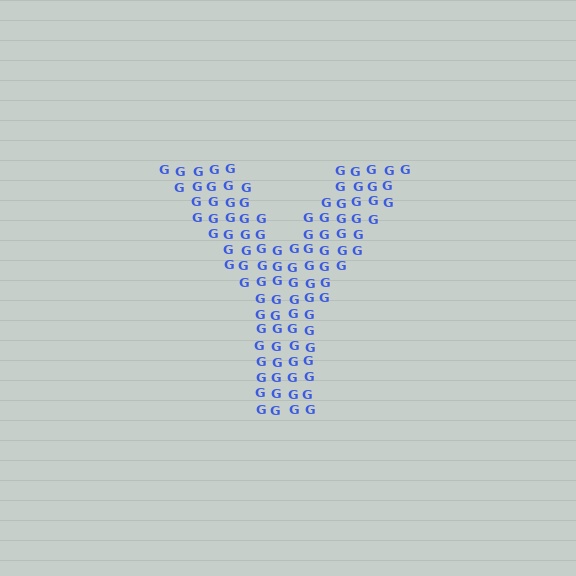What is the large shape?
The large shape is the letter Y.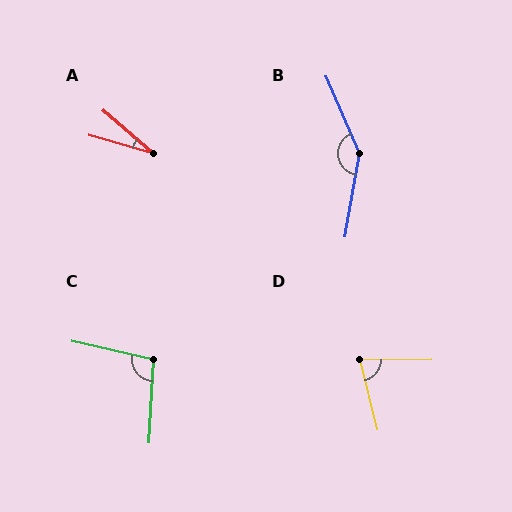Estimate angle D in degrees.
Approximately 76 degrees.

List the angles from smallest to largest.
A (24°), D (76°), C (100°), B (147°).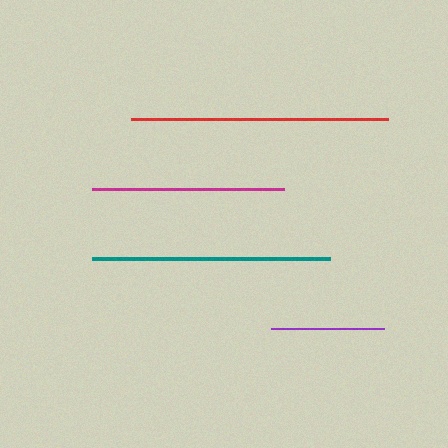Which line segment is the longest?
The red line is the longest at approximately 258 pixels.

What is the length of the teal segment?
The teal segment is approximately 238 pixels long.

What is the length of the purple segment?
The purple segment is approximately 113 pixels long.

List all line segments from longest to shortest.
From longest to shortest: red, teal, magenta, purple.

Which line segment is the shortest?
The purple line is the shortest at approximately 113 pixels.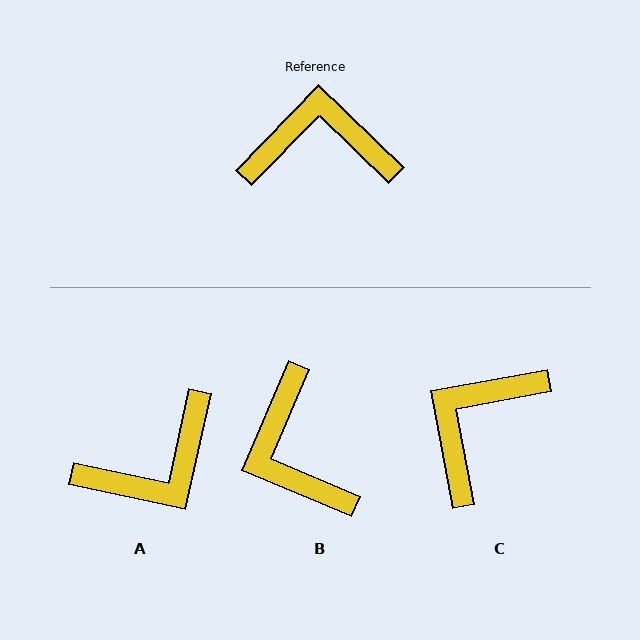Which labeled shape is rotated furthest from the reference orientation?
A, about 148 degrees away.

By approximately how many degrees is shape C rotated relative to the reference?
Approximately 54 degrees counter-clockwise.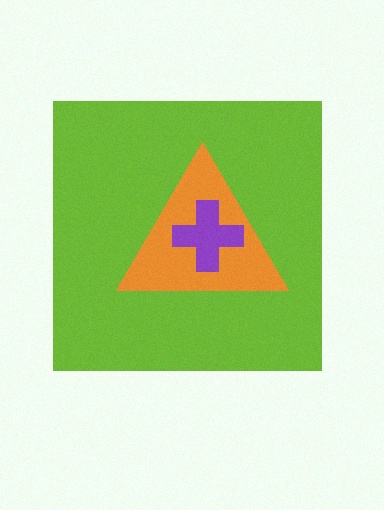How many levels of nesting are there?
3.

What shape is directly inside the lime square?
The orange triangle.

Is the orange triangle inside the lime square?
Yes.